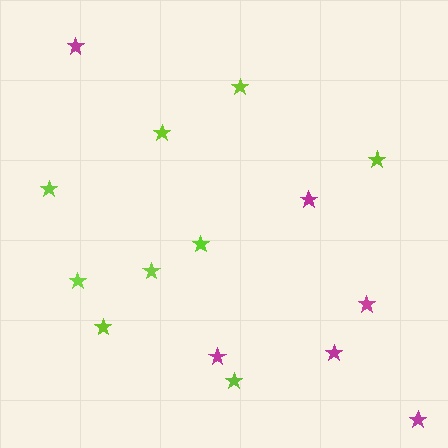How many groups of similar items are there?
There are 2 groups: one group of lime stars (9) and one group of magenta stars (6).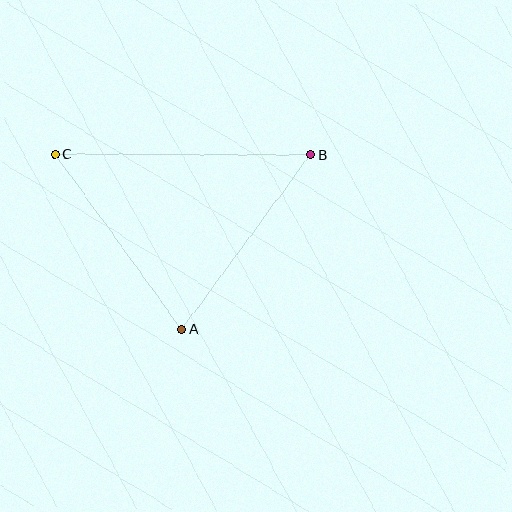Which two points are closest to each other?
Points A and C are closest to each other.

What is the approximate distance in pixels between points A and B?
The distance between A and B is approximately 217 pixels.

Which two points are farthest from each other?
Points B and C are farthest from each other.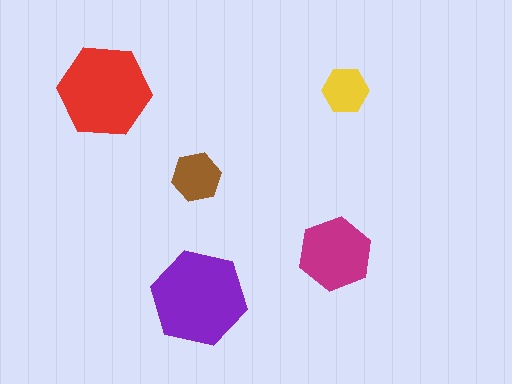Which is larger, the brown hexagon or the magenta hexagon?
The magenta one.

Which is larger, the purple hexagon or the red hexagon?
The purple one.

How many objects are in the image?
There are 5 objects in the image.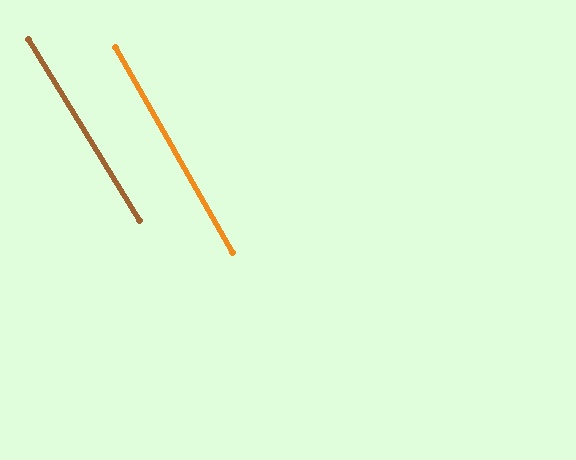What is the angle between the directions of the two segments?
Approximately 2 degrees.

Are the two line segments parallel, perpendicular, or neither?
Parallel — their directions differ by only 1.7°.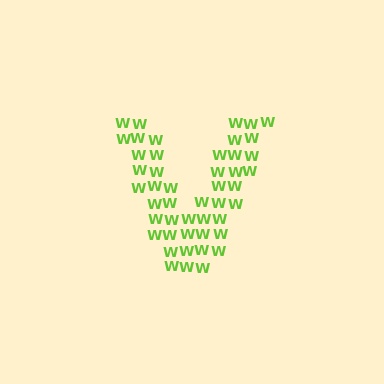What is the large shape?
The large shape is the letter V.